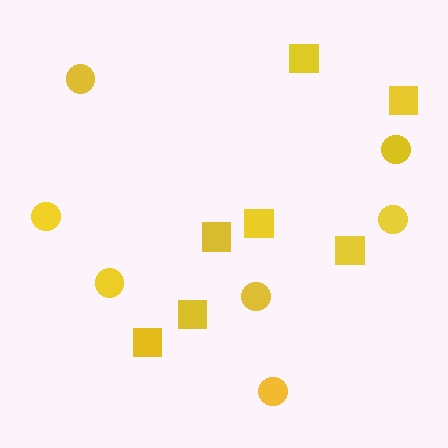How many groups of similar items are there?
There are 2 groups: one group of circles (7) and one group of squares (7).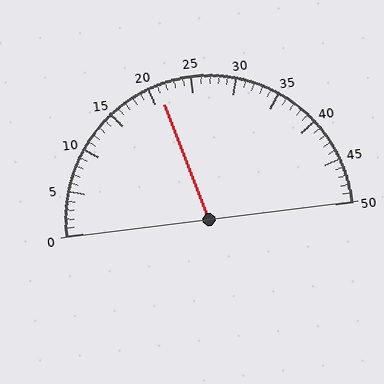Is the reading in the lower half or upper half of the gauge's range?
The reading is in the lower half of the range (0 to 50).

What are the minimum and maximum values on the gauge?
The gauge ranges from 0 to 50.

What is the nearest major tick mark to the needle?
The nearest major tick mark is 20.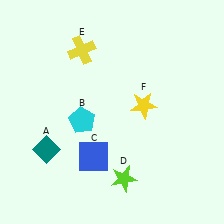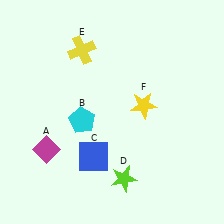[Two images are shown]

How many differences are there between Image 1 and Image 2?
There is 1 difference between the two images.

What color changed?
The diamond (A) changed from teal in Image 1 to magenta in Image 2.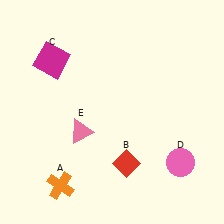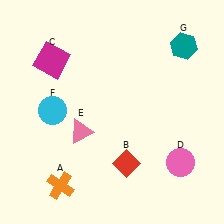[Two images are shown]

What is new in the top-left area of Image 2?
A cyan circle (F) was added in the top-left area of Image 2.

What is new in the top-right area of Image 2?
A teal hexagon (G) was added in the top-right area of Image 2.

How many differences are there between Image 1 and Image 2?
There are 2 differences between the two images.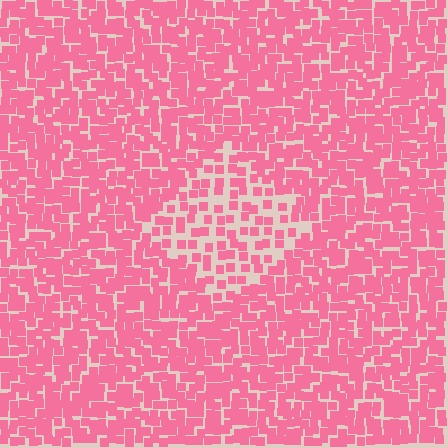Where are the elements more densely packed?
The elements are more densely packed outside the diamond boundary.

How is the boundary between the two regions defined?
The boundary is defined by a change in element density (approximately 2.0x ratio). All elements are the same color, size, and shape.